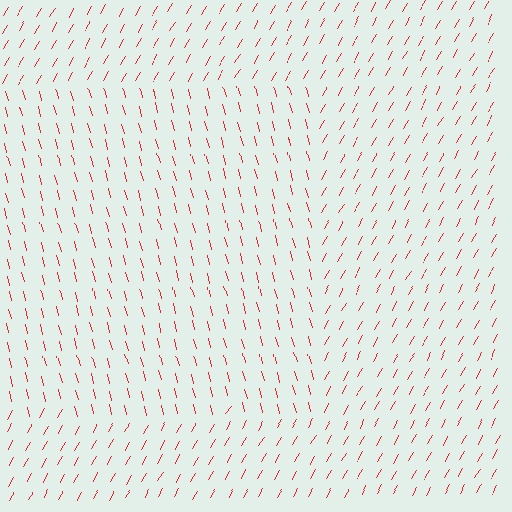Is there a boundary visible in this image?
Yes, there is a texture boundary formed by a change in line orientation.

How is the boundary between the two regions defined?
The boundary is defined purely by a change in line orientation (approximately 45 degrees difference). All lines are the same color and thickness.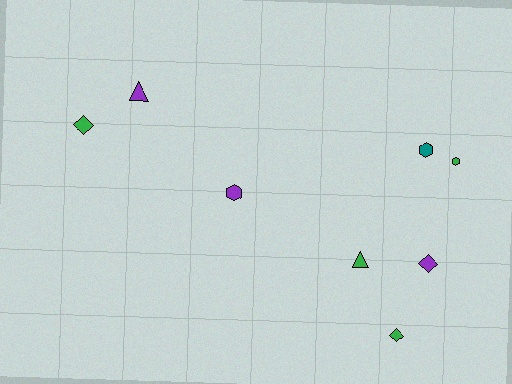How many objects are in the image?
There are 8 objects.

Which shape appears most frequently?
Hexagon, with 3 objects.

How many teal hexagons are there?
There is 1 teal hexagon.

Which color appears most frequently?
Green, with 4 objects.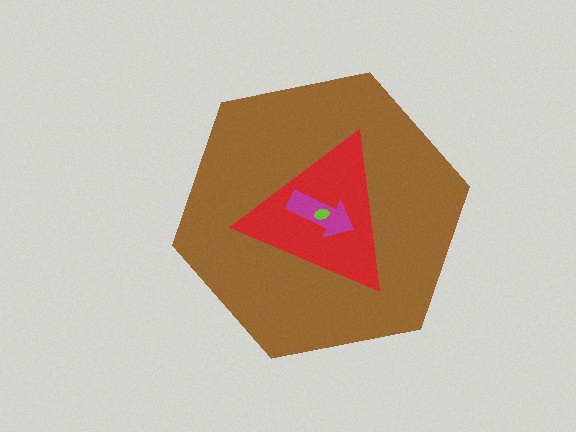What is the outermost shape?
The brown hexagon.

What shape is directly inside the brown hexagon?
The red triangle.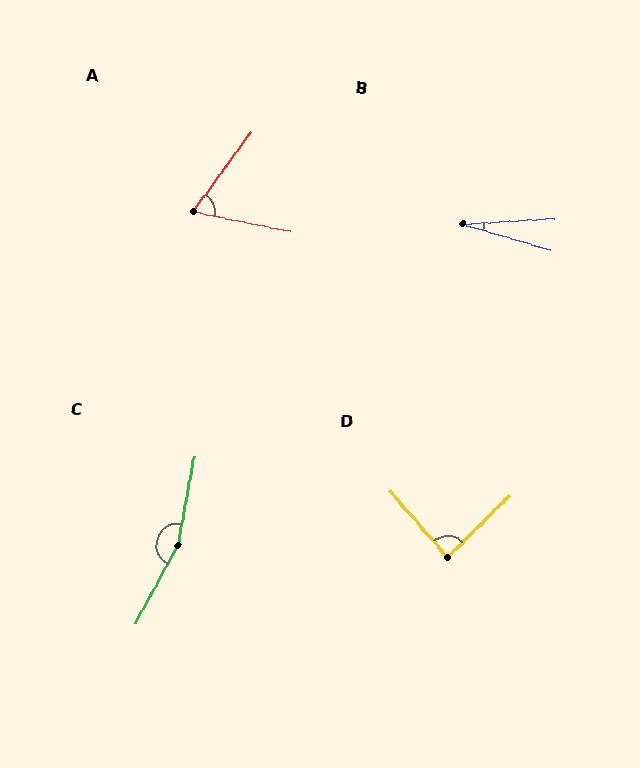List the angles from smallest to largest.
B (20°), A (65°), D (86°), C (162°).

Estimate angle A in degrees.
Approximately 65 degrees.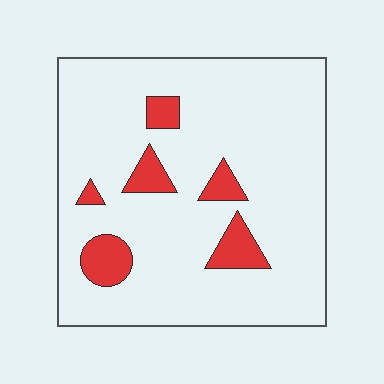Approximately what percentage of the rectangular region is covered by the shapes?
Approximately 10%.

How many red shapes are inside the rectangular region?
6.